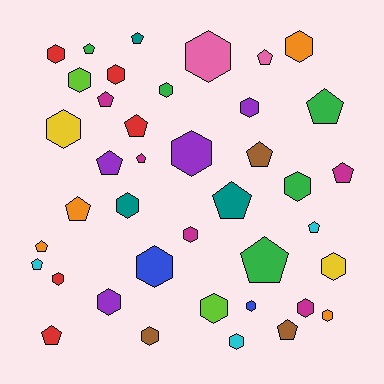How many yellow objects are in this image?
There are 2 yellow objects.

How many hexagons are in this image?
There are 22 hexagons.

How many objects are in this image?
There are 40 objects.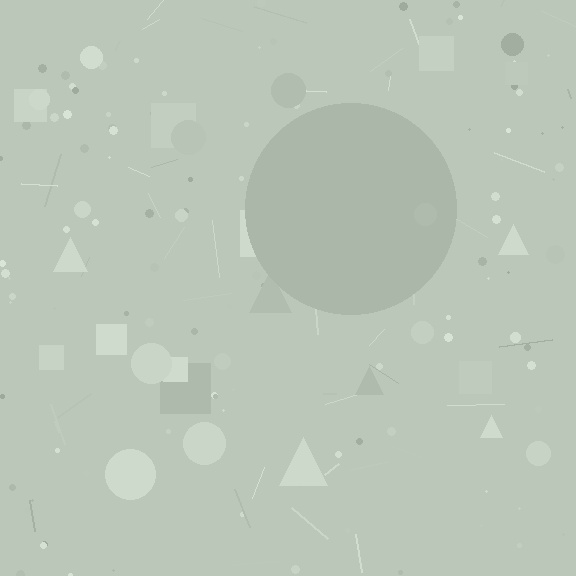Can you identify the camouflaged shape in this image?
The camouflaged shape is a circle.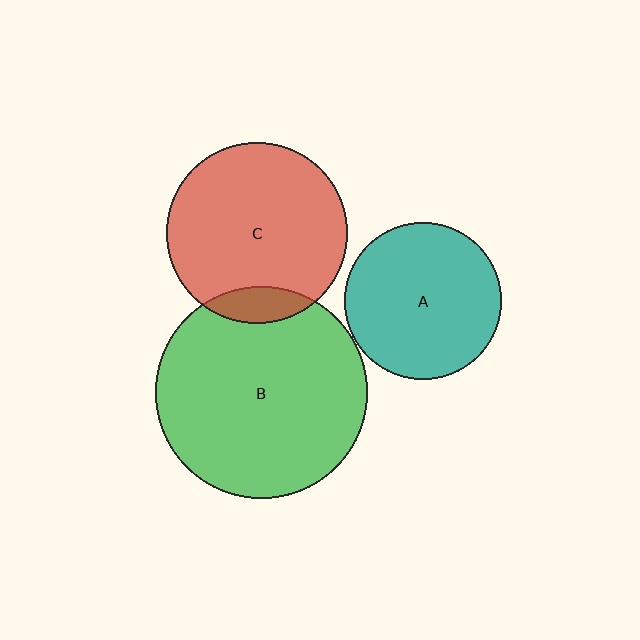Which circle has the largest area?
Circle B (green).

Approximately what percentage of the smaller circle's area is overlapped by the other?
Approximately 10%.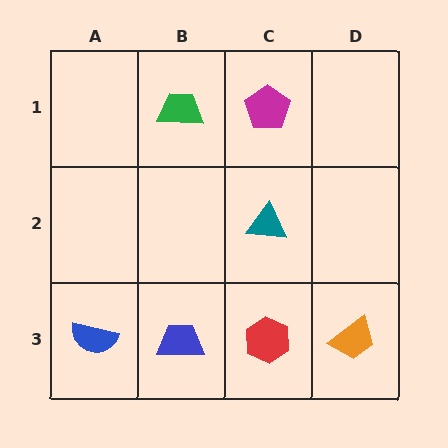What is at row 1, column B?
A green trapezoid.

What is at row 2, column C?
A teal triangle.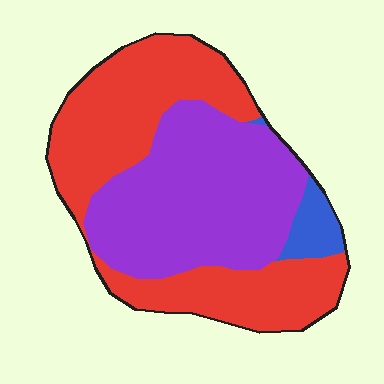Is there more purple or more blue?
Purple.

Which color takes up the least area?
Blue, at roughly 5%.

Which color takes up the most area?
Red, at roughly 50%.